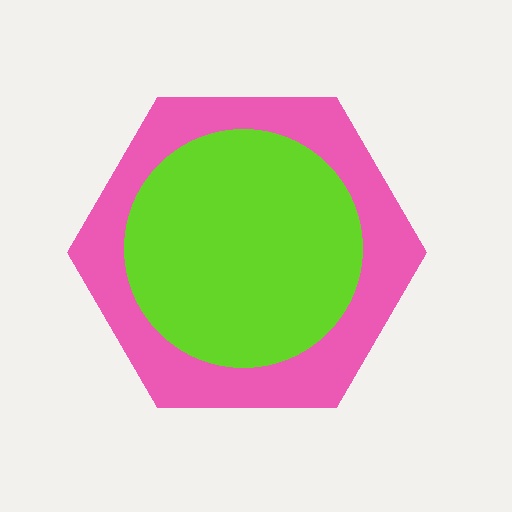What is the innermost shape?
The lime circle.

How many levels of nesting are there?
2.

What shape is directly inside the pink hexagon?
The lime circle.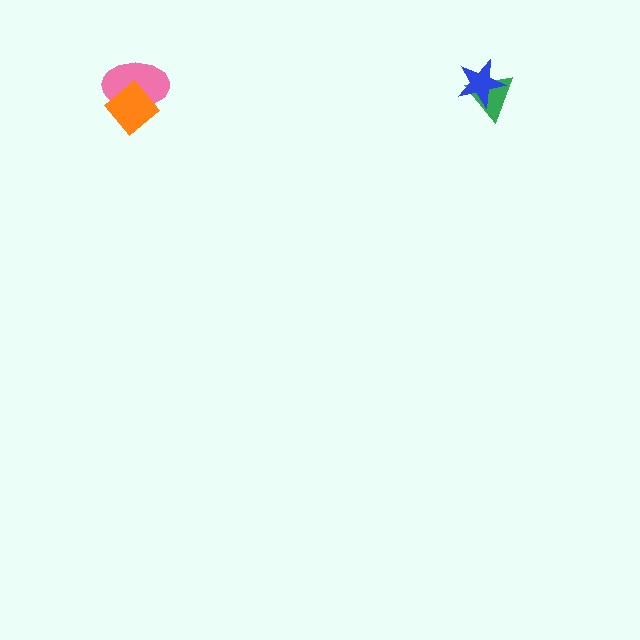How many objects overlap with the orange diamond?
1 object overlaps with the orange diamond.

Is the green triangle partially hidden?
Yes, it is partially covered by another shape.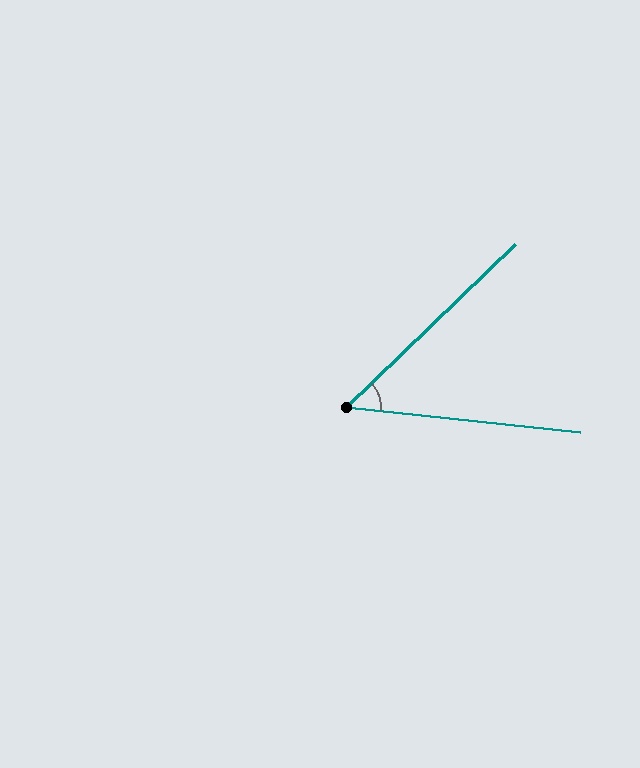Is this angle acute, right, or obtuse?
It is acute.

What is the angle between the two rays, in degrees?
Approximately 50 degrees.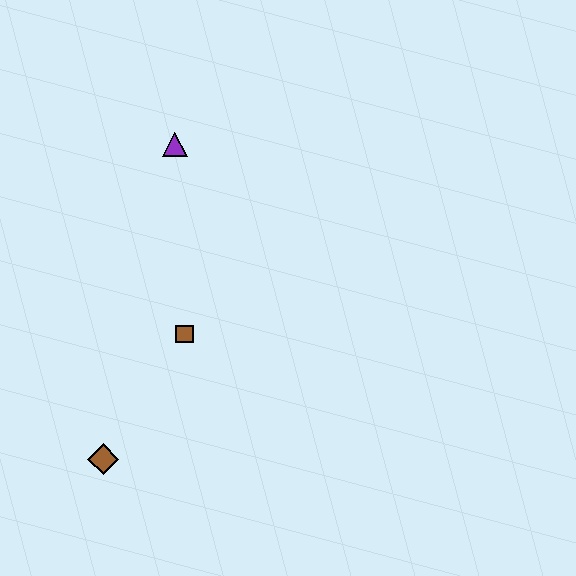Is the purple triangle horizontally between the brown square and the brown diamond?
Yes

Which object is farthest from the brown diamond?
The purple triangle is farthest from the brown diamond.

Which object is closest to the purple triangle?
The brown square is closest to the purple triangle.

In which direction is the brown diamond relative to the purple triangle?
The brown diamond is below the purple triangle.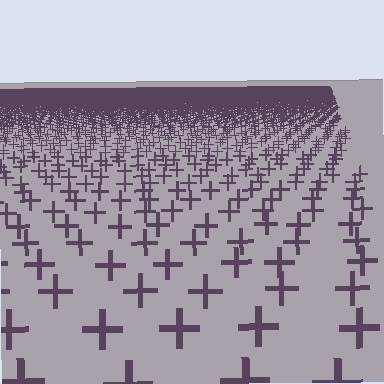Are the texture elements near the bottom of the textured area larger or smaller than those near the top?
Larger. Near the bottom, elements are closer to the viewer and appear at a bigger on-screen size.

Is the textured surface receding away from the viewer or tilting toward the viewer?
The surface is receding away from the viewer. Texture elements get smaller and denser toward the top.